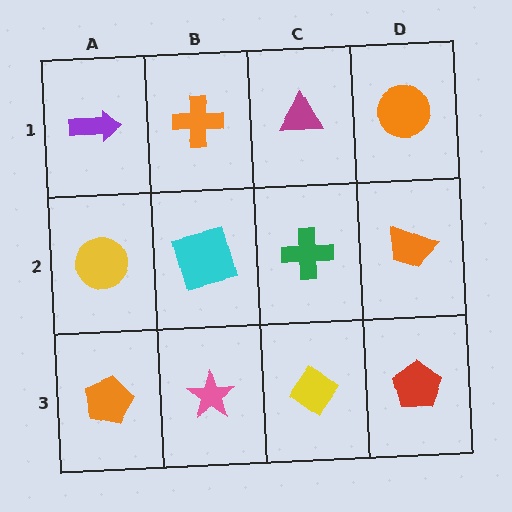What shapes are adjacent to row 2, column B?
An orange cross (row 1, column B), a pink star (row 3, column B), a yellow circle (row 2, column A), a green cross (row 2, column C).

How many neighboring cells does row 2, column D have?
3.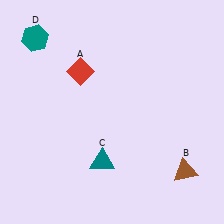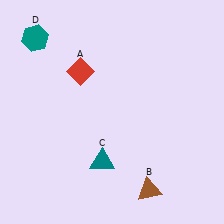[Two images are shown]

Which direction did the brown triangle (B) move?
The brown triangle (B) moved left.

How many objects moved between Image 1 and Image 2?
1 object moved between the two images.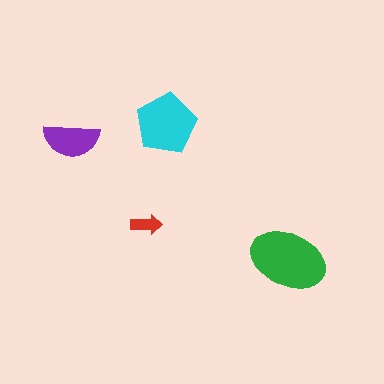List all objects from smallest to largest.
The red arrow, the purple semicircle, the cyan pentagon, the green ellipse.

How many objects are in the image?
There are 4 objects in the image.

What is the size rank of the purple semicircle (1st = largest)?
3rd.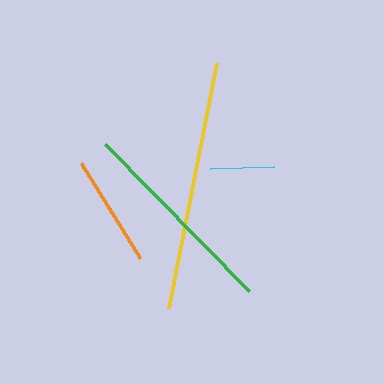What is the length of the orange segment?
The orange segment is approximately 112 pixels long.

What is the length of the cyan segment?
The cyan segment is approximately 64 pixels long.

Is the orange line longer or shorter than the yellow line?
The yellow line is longer than the orange line.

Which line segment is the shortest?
The cyan line is the shortest at approximately 64 pixels.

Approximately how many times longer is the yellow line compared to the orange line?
The yellow line is approximately 2.2 times the length of the orange line.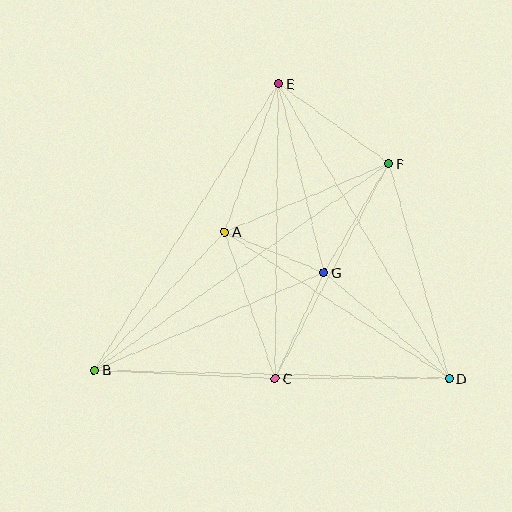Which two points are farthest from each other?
Points B and F are farthest from each other.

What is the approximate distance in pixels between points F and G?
The distance between F and G is approximately 127 pixels.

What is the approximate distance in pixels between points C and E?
The distance between C and E is approximately 295 pixels.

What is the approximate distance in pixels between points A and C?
The distance between A and C is approximately 155 pixels.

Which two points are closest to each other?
Points A and G are closest to each other.